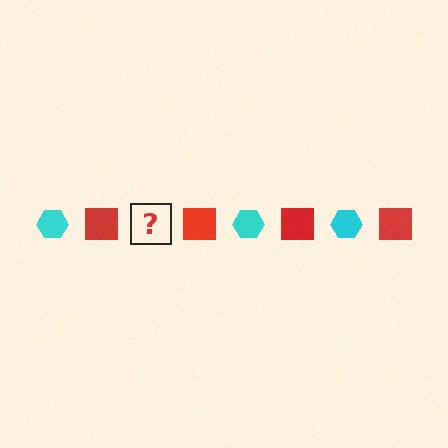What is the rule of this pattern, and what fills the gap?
The rule is that the pattern alternates between cyan hexagon and red square. The gap should be filled with a cyan hexagon.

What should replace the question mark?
The question mark should be replaced with a cyan hexagon.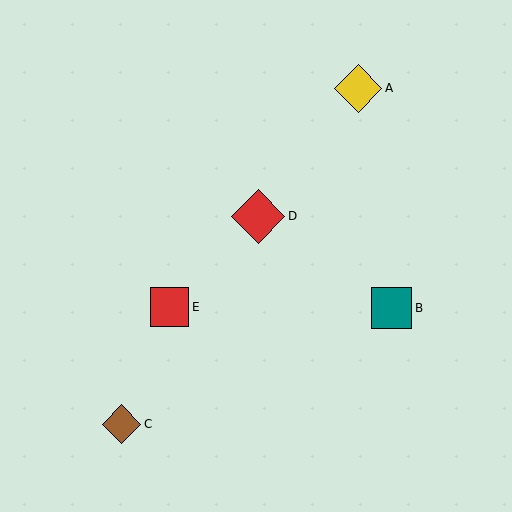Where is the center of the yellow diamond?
The center of the yellow diamond is at (358, 88).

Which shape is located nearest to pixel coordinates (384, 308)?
The teal square (labeled B) at (392, 308) is nearest to that location.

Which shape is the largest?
The red diamond (labeled D) is the largest.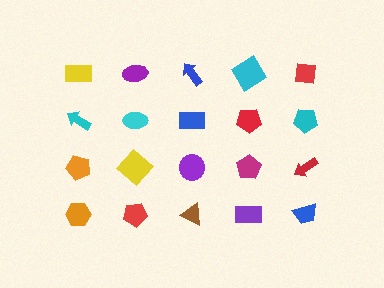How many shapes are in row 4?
5 shapes.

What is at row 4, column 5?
A blue trapezoid.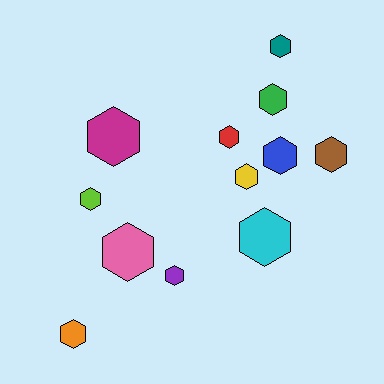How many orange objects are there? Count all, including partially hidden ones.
There is 1 orange object.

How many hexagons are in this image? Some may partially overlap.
There are 12 hexagons.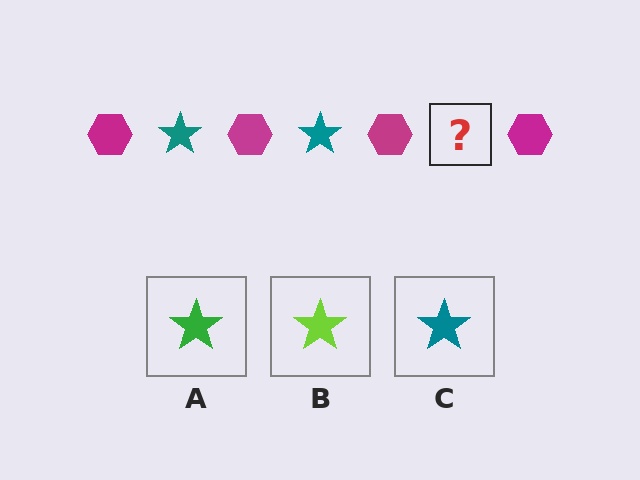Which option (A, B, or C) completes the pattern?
C.